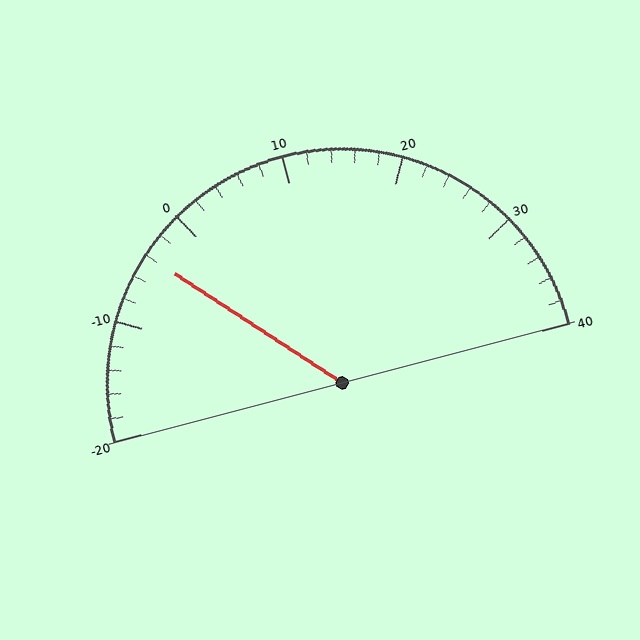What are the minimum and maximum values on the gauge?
The gauge ranges from -20 to 40.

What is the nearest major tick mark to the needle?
The nearest major tick mark is 0.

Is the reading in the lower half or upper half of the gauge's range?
The reading is in the lower half of the range (-20 to 40).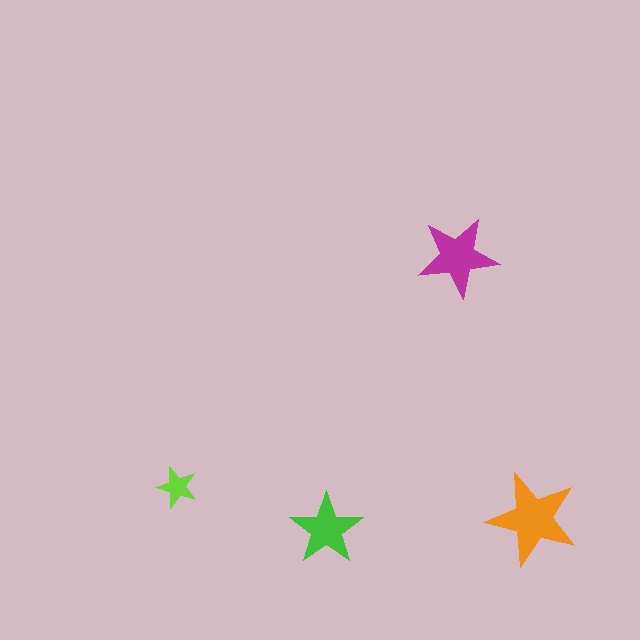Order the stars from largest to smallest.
the orange one, the magenta one, the green one, the lime one.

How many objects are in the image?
There are 4 objects in the image.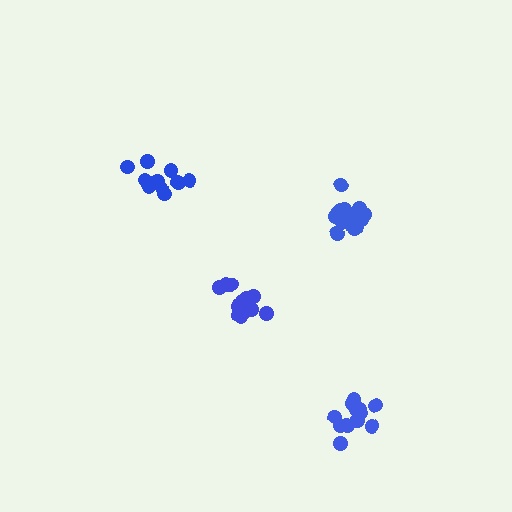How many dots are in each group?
Group 1: 15 dots, Group 2: 15 dots, Group 3: 11 dots, Group 4: 12 dots (53 total).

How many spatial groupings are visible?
There are 4 spatial groupings.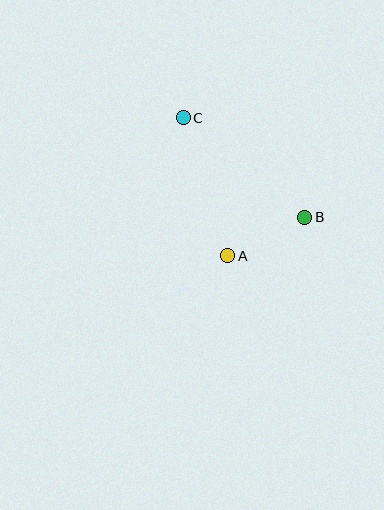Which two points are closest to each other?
Points A and B are closest to each other.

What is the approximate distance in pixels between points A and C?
The distance between A and C is approximately 145 pixels.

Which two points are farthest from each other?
Points B and C are farthest from each other.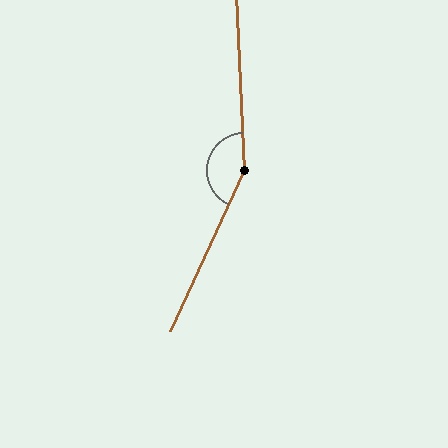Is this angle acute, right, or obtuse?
It is obtuse.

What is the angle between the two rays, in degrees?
Approximately 153 degrees.